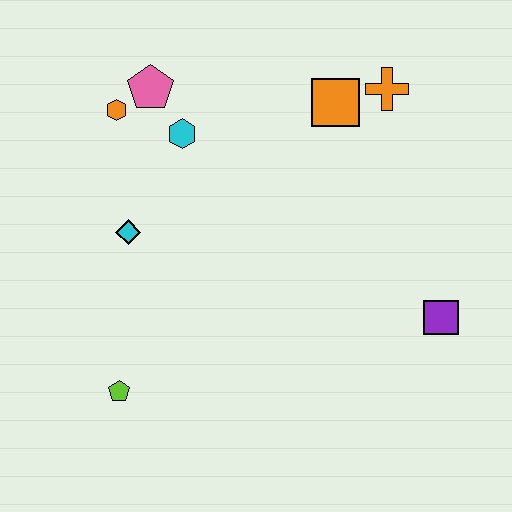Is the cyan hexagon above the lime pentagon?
Yes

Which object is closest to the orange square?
The orange cross is closest to the orange square.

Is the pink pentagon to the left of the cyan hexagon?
Yes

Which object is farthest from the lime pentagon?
The orange cross is farthest from the lime pentagon.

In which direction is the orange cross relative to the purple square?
The orange cross is above the purple square.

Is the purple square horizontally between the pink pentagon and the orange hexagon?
No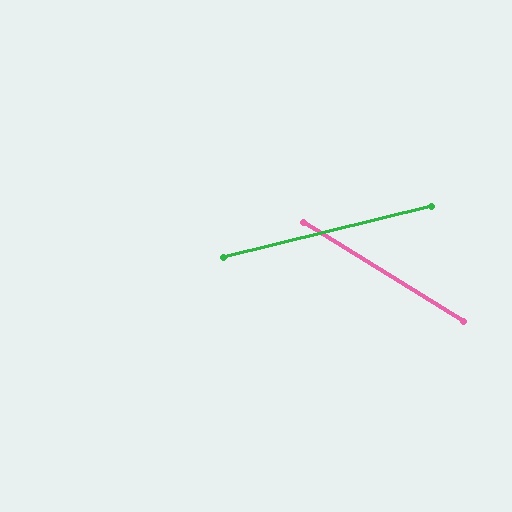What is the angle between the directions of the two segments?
Approximately 45 degrees.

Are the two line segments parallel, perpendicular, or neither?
Neither parallel nor perpendicular — they differ by about 45°.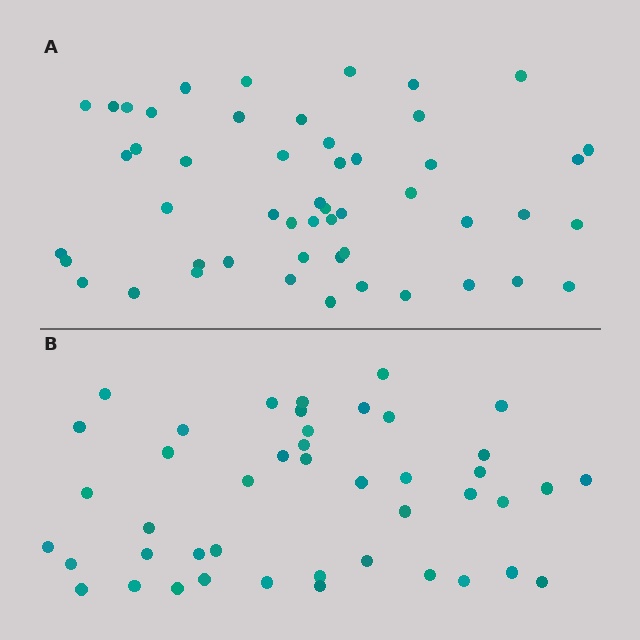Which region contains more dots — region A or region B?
Region A (the top region) has more dots.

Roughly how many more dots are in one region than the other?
Region A has roughly 8 or so more dots than region B.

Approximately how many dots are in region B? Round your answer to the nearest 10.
About 40 dots. (The exact count is 44, which rounds to 40.)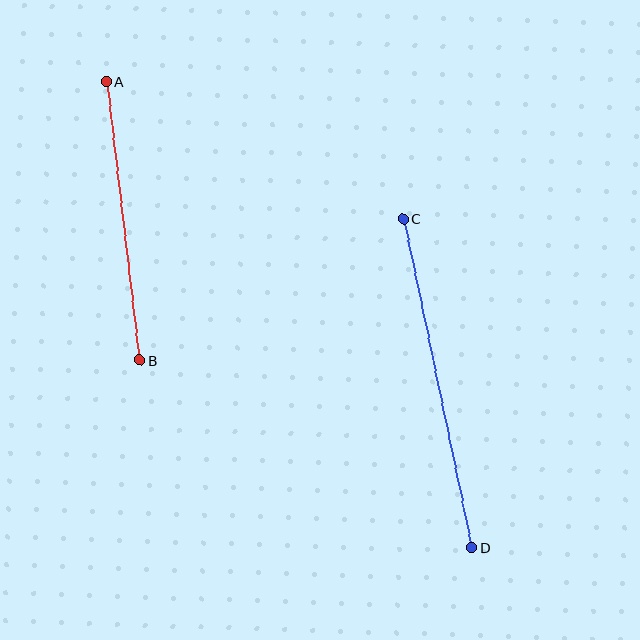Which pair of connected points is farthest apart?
Points C and D are farthest apart.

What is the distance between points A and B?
The distance is approximately 281 pixels.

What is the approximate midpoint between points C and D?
The midpoint is at approximately (438, 383) pixels.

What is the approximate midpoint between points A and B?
The midpoint is at approximately (123, 221) pixels.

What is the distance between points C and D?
The distance is approximately 336 pixels.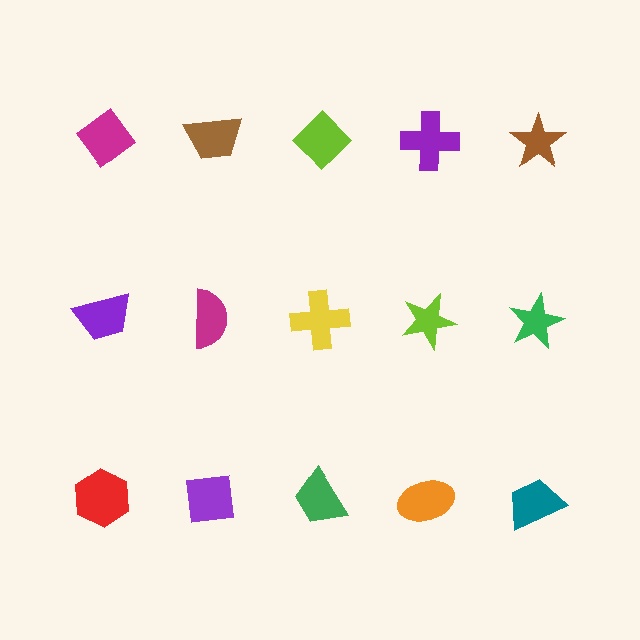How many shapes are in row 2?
5 shapes.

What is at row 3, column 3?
A green trapezoid.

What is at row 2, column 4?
A lime star.